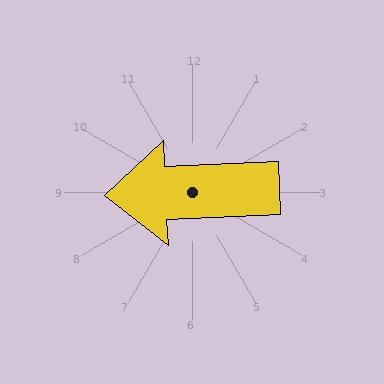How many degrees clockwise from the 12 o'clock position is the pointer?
Approximately 268 degrees.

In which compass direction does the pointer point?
West.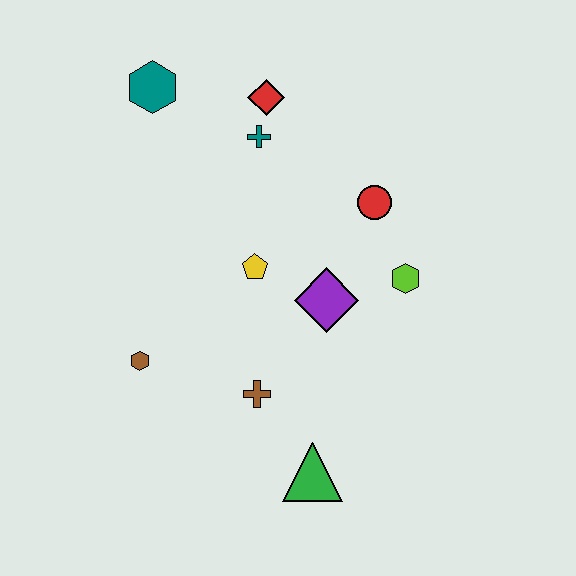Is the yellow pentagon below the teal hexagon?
Yes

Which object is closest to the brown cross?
The green triangle is closest to the brown cross.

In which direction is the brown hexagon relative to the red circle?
The brown hexagon is to the left of the red circle.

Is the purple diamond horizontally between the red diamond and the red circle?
Yes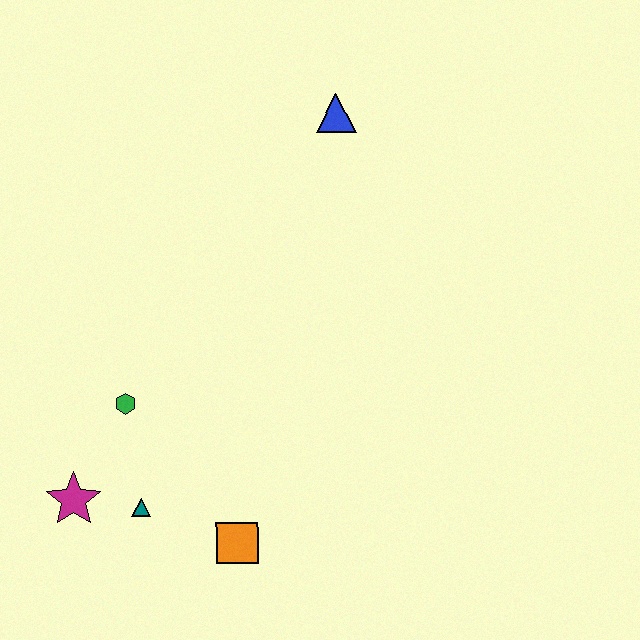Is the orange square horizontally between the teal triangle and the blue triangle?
Yes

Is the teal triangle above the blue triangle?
No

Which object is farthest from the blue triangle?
The magenta star is farthest from the blue triangle.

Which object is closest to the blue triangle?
The green hexagon is closest to the blue triangle.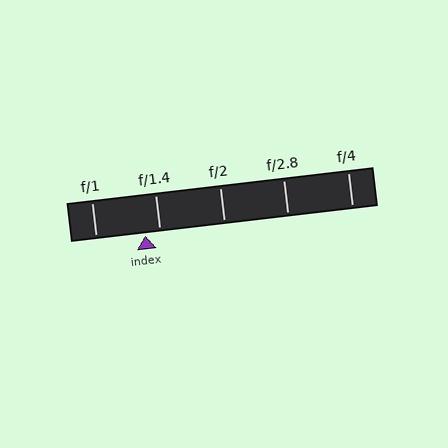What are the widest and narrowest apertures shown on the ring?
The widest aperture shown is f/1 and the narrowest is f/4.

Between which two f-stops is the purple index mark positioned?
The index mark is between f/1 and f/1.4.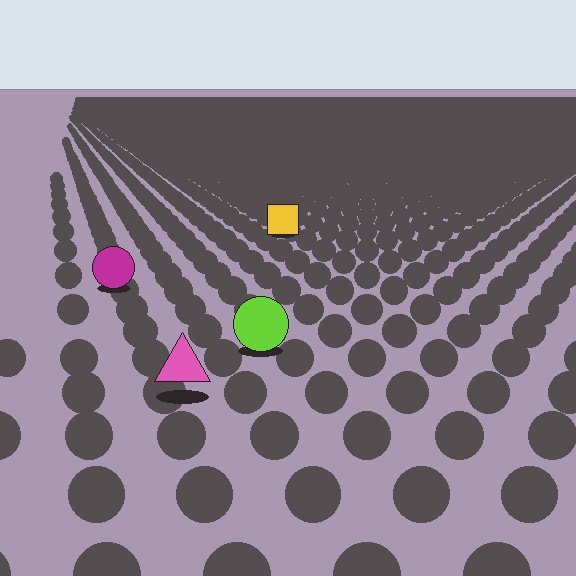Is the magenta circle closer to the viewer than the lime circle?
No. The lime circle is closer — you can tell from the texture gradient: the ground texture is coarser near it.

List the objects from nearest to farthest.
From nearest to farthest: the pink triangle, the lime circle, the magenta circle, the yellow square.